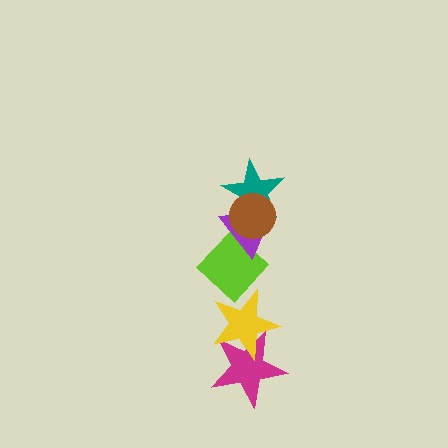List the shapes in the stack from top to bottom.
From top to bottom: the brown circle, the teal star, the purple triangle, the lime diamond, the yellow star, the magenta star.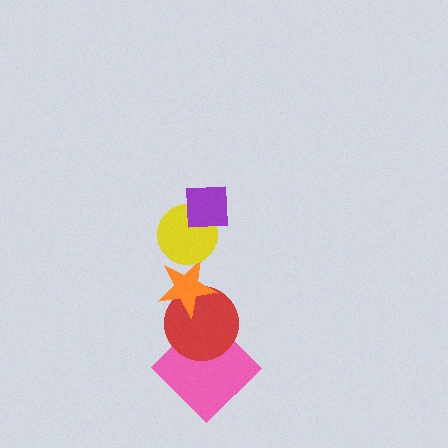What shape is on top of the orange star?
The yellow circle is on top of the orange star.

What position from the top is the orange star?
The orange star is 3rd from the top.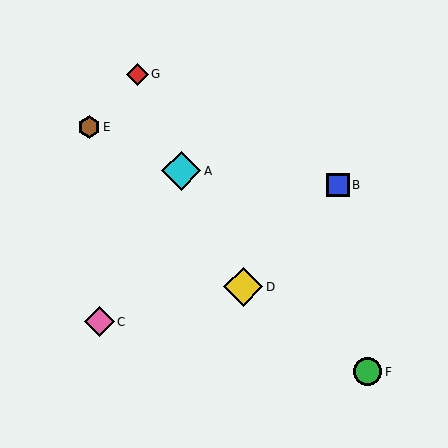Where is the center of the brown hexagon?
The center of the brown hexagon is at (89, 127).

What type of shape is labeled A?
Shape A is a cyan diamond.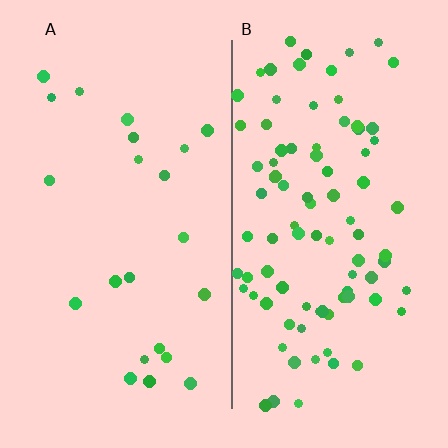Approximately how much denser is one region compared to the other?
Approximately 4.1× — region B over region A.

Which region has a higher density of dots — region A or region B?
B (the right).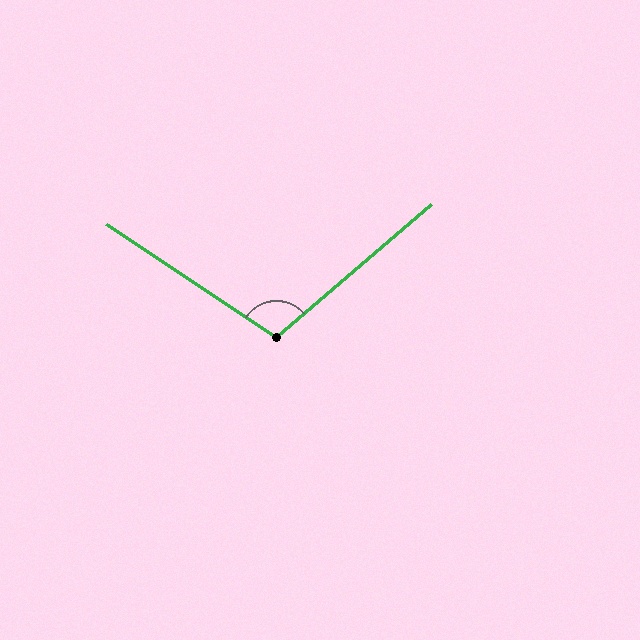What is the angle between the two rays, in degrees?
Approximately 106 degrees.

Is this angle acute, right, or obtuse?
It is obtuse.